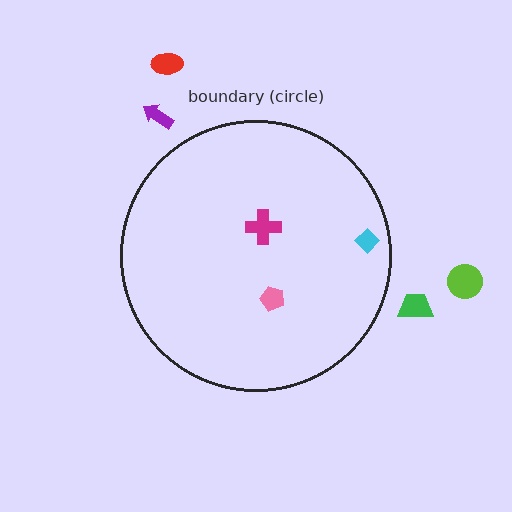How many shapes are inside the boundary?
3 inside, 4 outside.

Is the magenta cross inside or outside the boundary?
Inside.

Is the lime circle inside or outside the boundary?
Outside.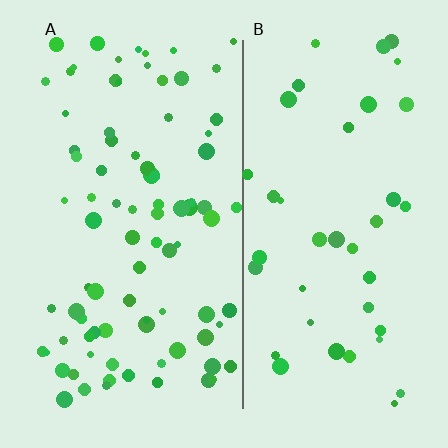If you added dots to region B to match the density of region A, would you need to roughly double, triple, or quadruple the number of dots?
Approximately double.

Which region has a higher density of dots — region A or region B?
A (the left).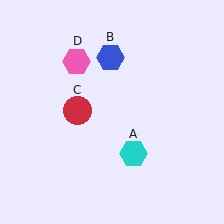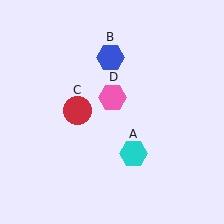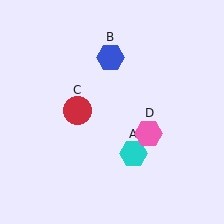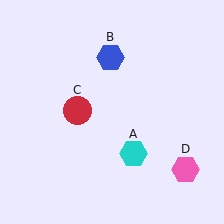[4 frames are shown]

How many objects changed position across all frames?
1 object changed position: pink hexagon (object D).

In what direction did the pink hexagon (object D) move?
The pink hexagon (object D) moved down and to the right.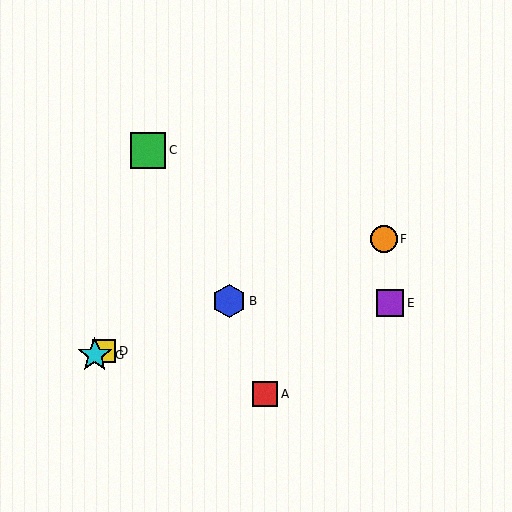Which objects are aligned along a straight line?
Objects B, D, F, G are aligned along a straight line.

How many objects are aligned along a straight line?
4 objects (B, D, F, G) are aligned along a straight line.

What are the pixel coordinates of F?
Object F is at (384, 239).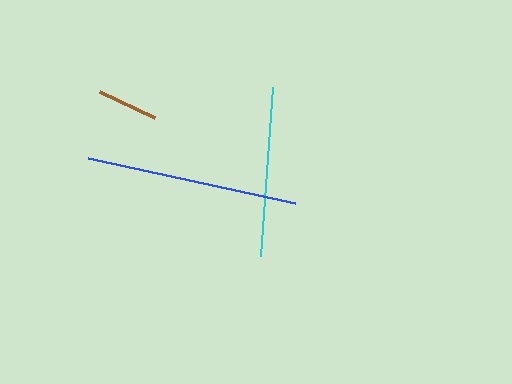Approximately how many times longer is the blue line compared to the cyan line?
The blue line is approximately 1.2 times the length of the cyan line.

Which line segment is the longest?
The blue line is the longest at approximately 212 pixels.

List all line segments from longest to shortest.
From longest to shortest: blue, cyan, brown.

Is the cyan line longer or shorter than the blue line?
The blue line is longer than the cyan line.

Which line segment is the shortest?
The brown line is the shortest at approximately 60 pixels.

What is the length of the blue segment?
The blue segment is approximately 212 pixels long.